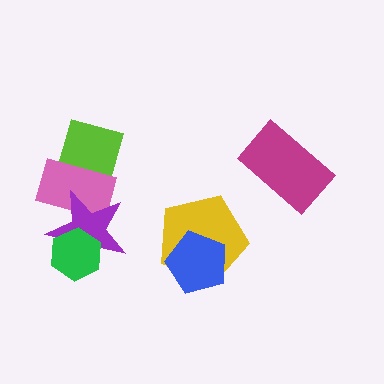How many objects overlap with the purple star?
2 objects overlap with the purple star.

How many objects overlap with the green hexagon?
1 object overlaps with the green hexagon.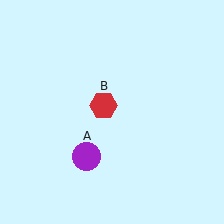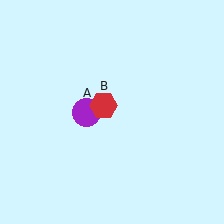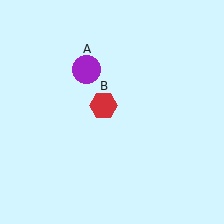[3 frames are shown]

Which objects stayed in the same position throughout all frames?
Red hexagon (object B) remained stationary.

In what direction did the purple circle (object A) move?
The purple circle (object A) moved up.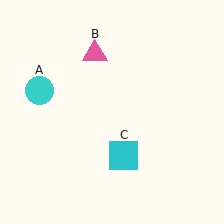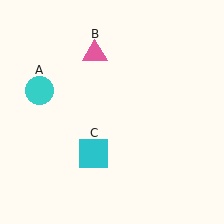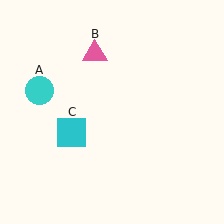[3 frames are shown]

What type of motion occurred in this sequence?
The cyan square (object C) rotated clockwise around the center of the scene.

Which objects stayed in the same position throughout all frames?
Cyan circle (object A) and pink triangle (object B) remained stationary.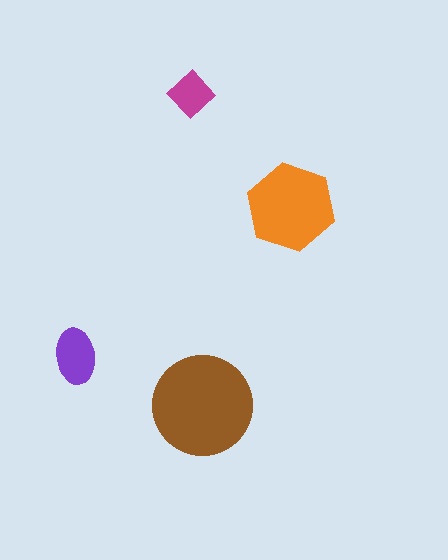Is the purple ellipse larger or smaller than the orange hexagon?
Smaller.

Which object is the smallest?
The magenta diamond.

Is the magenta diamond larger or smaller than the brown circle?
Smaller.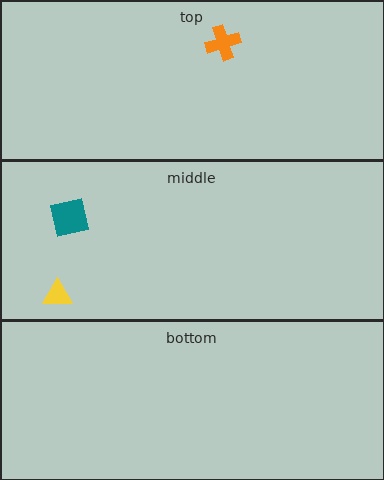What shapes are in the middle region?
The teal square, the yellow triangle.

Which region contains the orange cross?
The top region.